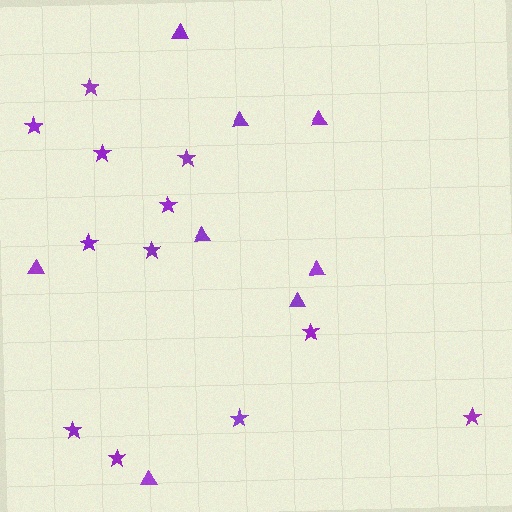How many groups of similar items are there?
There are 2 groups: one group of triangles (8) and one group of stars (12).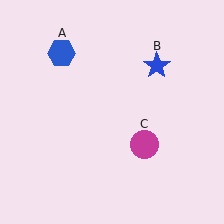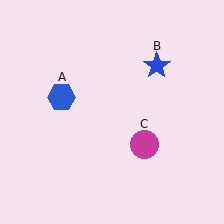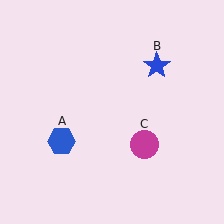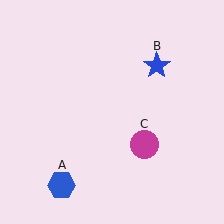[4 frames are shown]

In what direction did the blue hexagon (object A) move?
The blue hexagon (object A) moved down.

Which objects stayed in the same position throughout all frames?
Blue star (object B) and magenta circle (object C) remained stationary.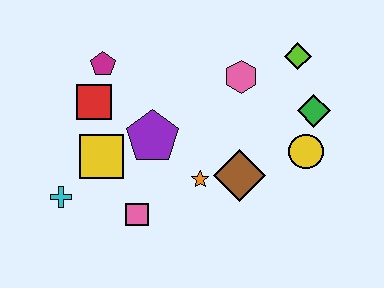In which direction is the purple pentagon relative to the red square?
The purple pentagon is to the right of the red square.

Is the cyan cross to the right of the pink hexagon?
No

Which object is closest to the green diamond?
The yellow circle is closest to the green diamond.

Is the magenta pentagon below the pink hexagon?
No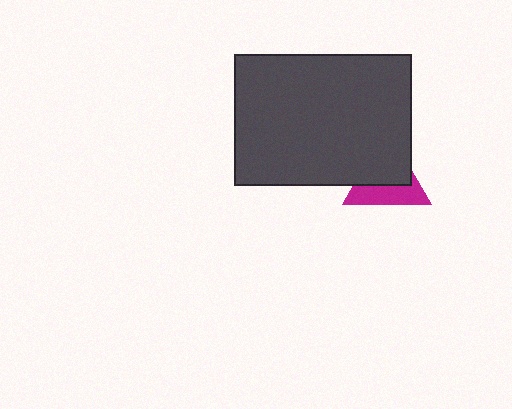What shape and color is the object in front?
The object in front is a dark gray rectangle.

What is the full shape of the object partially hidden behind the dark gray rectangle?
The partially hidden object is a magenta triangle.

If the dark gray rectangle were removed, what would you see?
You would see the complete magenta triangle.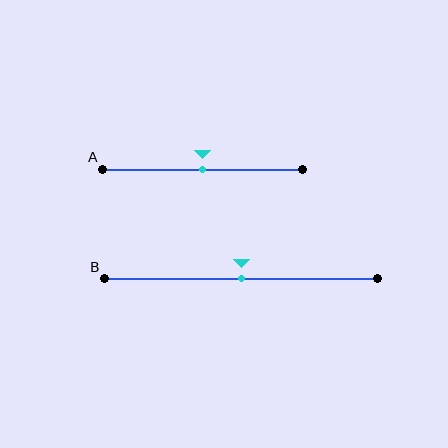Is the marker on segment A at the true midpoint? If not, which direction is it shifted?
Yes, the marker on segment A is at the true midpoint.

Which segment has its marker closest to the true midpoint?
Segment A has its marker closest to the true midpoint.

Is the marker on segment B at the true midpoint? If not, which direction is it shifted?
Yes, the marker on segment B is at the true midpoint.